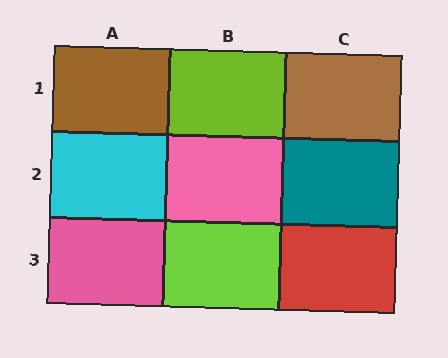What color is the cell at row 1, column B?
Lime.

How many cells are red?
1 cell is red.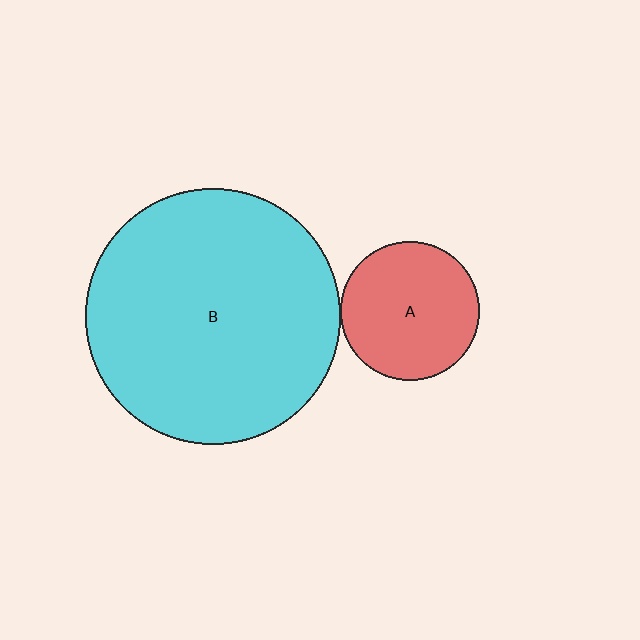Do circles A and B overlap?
Yes.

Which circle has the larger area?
Circle B (cyan).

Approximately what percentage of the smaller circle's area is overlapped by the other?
Approximately 5%.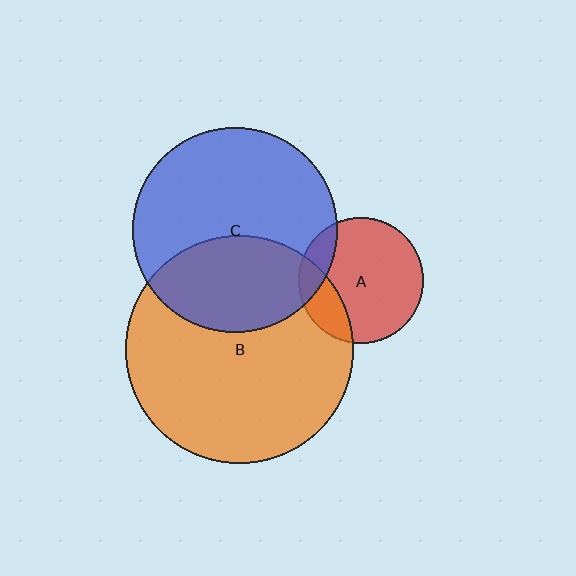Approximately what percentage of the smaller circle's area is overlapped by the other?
Approximately 15%.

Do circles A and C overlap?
Yes.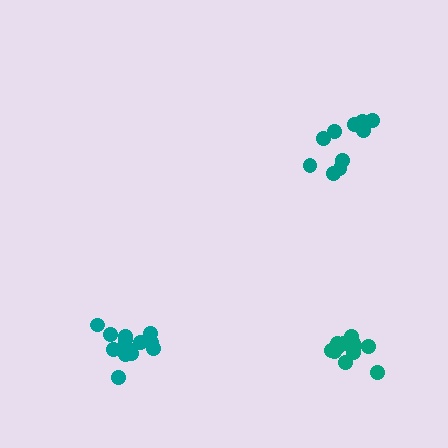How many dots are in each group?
Group 1: 14 dots, Group 2: 10 dots, Group 3: 13 dots (37 total).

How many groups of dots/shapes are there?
There are 3 groups.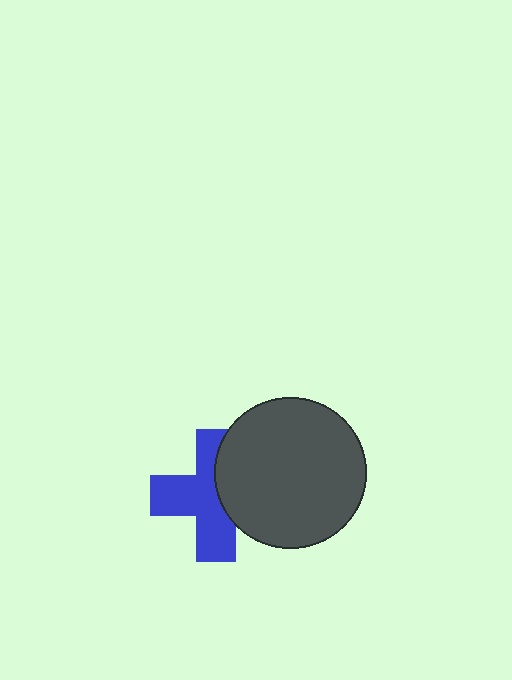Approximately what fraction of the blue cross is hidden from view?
Roughly 38% of the blue cross is hidden behind the dark gray circle.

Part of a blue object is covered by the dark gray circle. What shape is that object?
It is a cross.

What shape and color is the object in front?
The object in front is a dark gray circle.